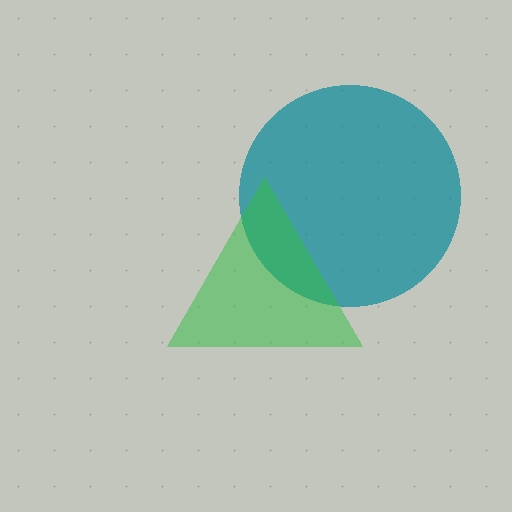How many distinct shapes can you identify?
There are 2 distinct shapes: a teal circle, a green triangle.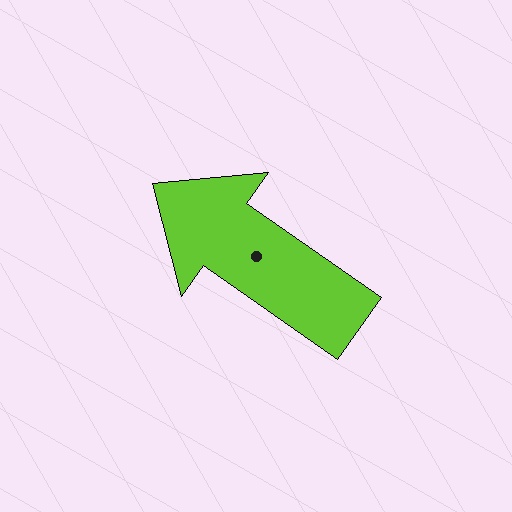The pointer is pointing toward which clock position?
Roughly 10 o'clock.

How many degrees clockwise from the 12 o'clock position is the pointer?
Approximately 305 degrees.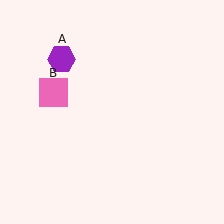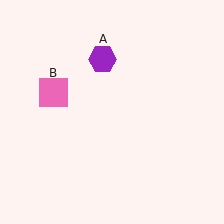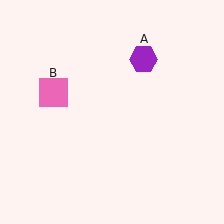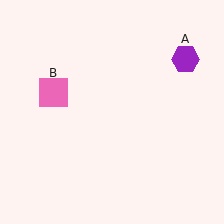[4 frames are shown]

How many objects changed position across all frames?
1 object changed position: purple hexagon (object A).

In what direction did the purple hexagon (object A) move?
The purple hexagon (object A) moved right.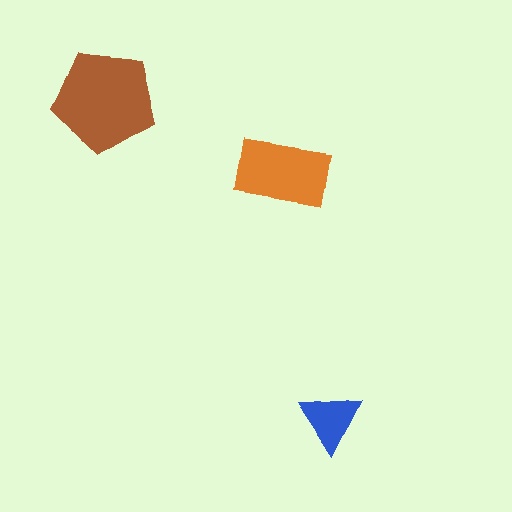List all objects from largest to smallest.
The brown pentagon, the orange rectangle, the blue triangle.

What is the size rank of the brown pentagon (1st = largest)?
1st.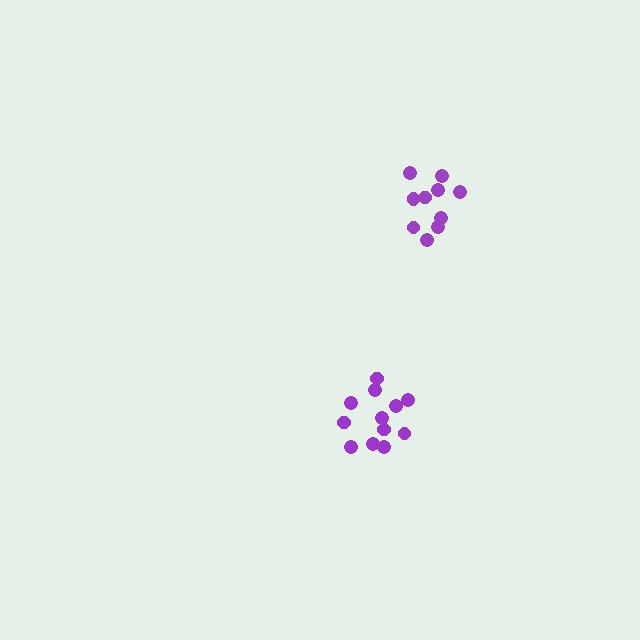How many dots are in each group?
Group 1: 10 dots, Group 2: 12 dots (22 total).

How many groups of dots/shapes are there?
There are 2 groups.